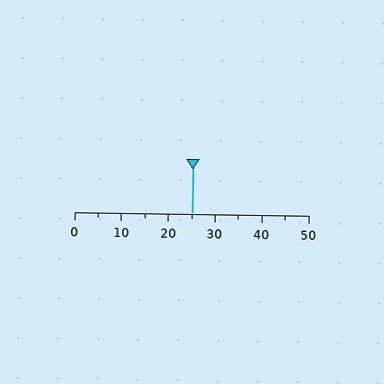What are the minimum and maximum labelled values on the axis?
The axis runs from 0 to 50.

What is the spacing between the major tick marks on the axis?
The major ticks are spaced 10 apart.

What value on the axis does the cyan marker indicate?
The marker indicates approximately 25.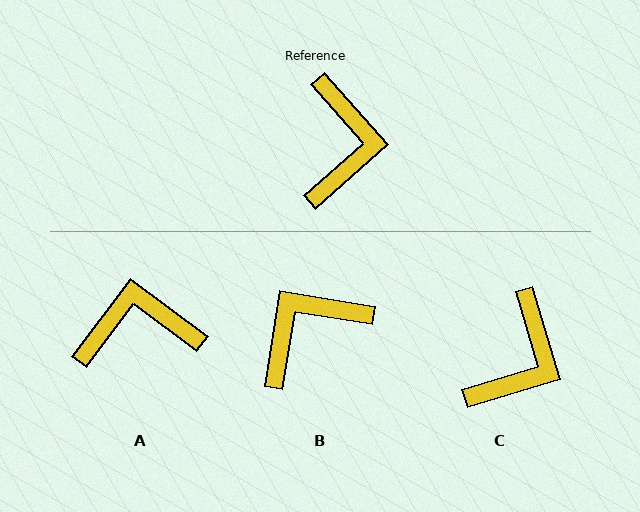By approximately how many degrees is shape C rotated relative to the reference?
Approximately 25 degrees clockwise.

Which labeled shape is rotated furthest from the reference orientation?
B, about 129 degrees away.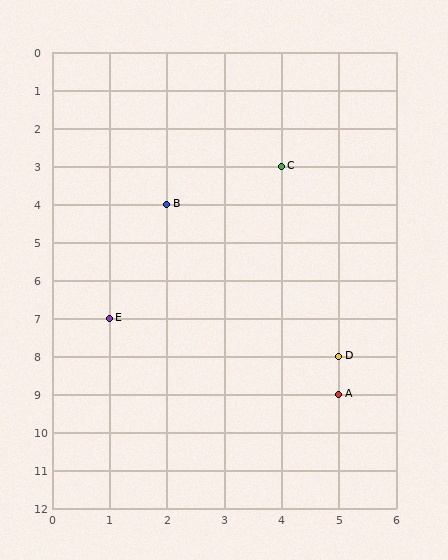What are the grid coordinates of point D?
Point D is at grid coordinates (5, 8).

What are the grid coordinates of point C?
Point C is at grid coordinates (4, 3).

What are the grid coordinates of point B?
Point B is at grid coordinates (2, 4).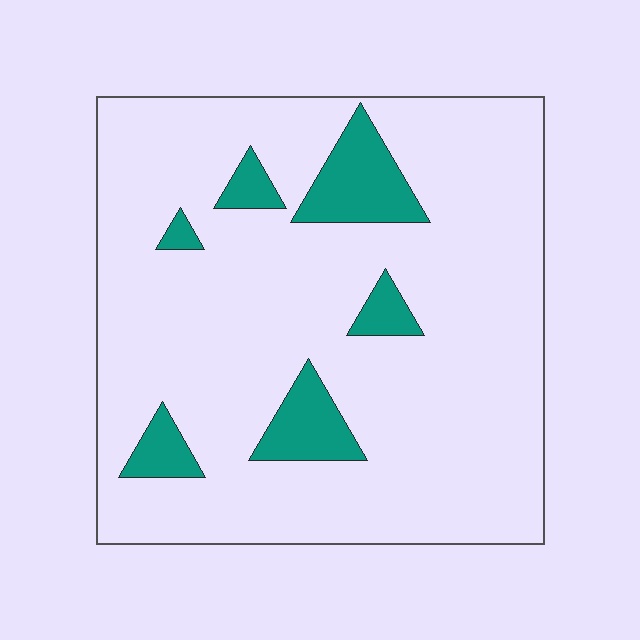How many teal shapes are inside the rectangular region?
6.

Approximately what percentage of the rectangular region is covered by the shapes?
Approximately 10%.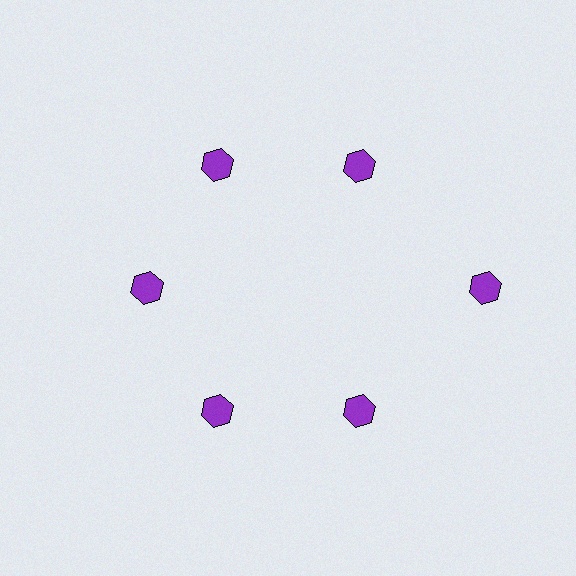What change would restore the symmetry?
The symmetry would be restored by moving it inward, back onto the ring so that all 6 hexagons sit at equal angles and equal distance from the center.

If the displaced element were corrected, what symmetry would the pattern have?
It would have 6-fold rotational symmetry — the pattern would map onto itself every 60 degrees.